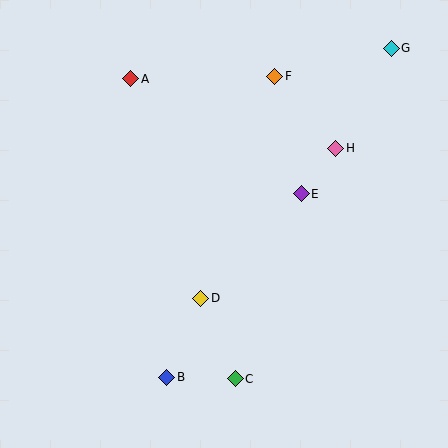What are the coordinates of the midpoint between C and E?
The midpoint between C and E is at (268, 286).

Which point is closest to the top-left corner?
Point A is closest to the top-left corner.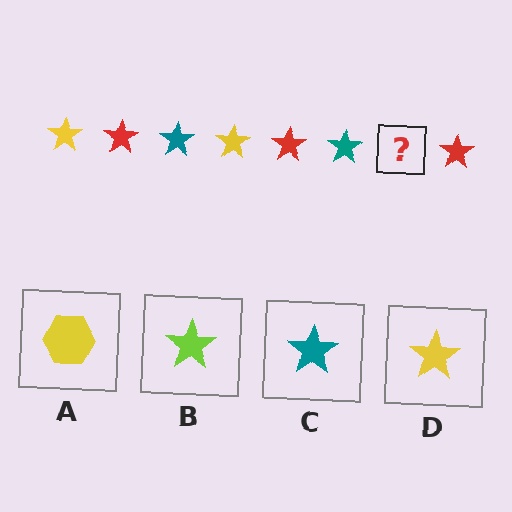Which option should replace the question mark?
Option D.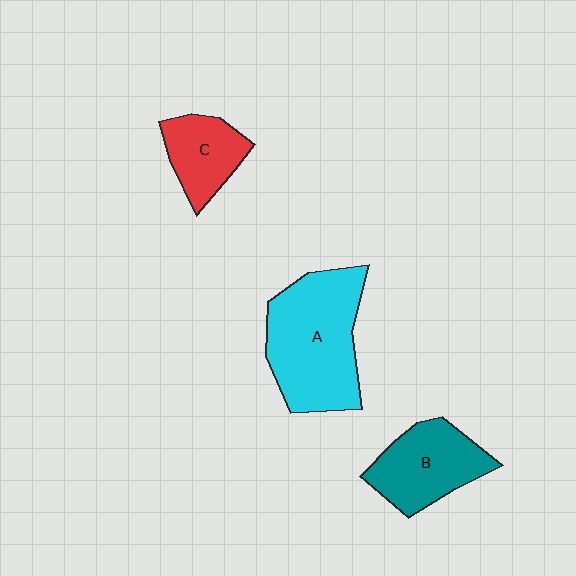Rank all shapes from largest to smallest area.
From largest to smallest: A (cyan), B (teal), C (red).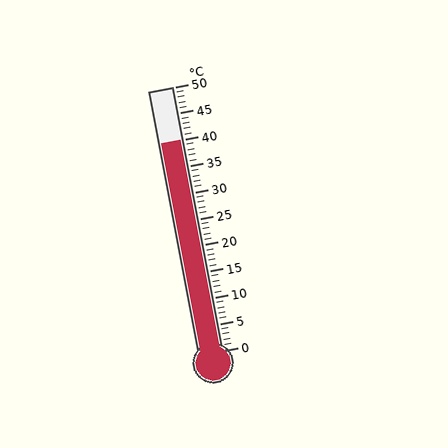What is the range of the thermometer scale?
The thermometer scale ranges from 0°C to 50°C.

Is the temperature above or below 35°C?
The temperature is above 35°C.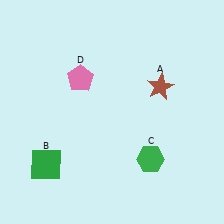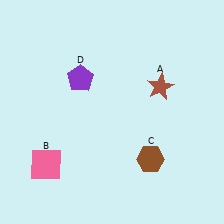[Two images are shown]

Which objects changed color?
B changed from green to pink. C changed from green to brown. D changed from pink to purple.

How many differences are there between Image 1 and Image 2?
There are 3 differences between the two images.